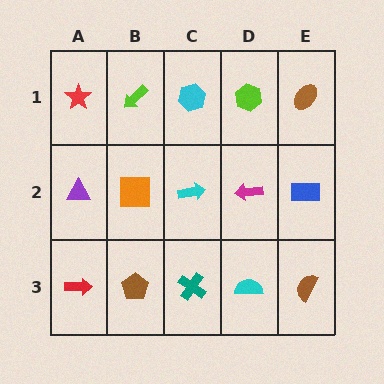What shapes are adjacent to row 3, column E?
A blue rectangle (row 2, column E), a cyan semicircle (row 3, column D).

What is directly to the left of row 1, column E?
A lime hexagon.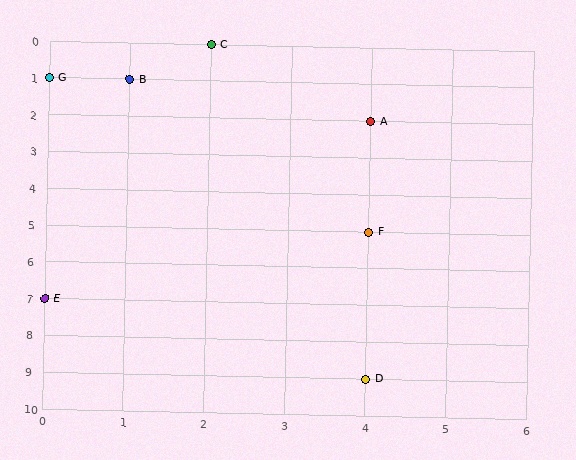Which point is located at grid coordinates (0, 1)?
Point G is at (0, 1).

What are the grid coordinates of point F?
Point F is at grid coordinates (4, 5).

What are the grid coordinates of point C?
Point C is at grid coordinates (2, 0).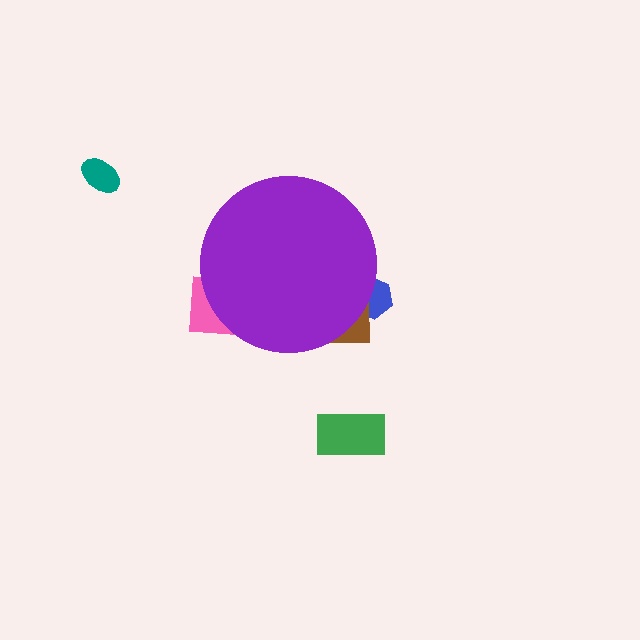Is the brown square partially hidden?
Yes, the brown square is partially hidden behind the purple circle.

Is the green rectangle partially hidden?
No, the green rectangle is fully visible.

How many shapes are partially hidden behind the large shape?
3 shapes are partially hidden.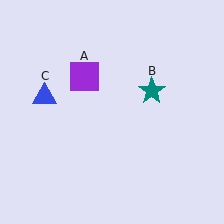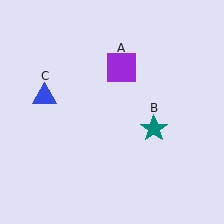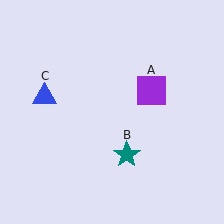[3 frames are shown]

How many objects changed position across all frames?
2 objects changed position: purple square (object A), teal star (object B).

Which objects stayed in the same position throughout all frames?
Blue triangle (object C) remained stationary.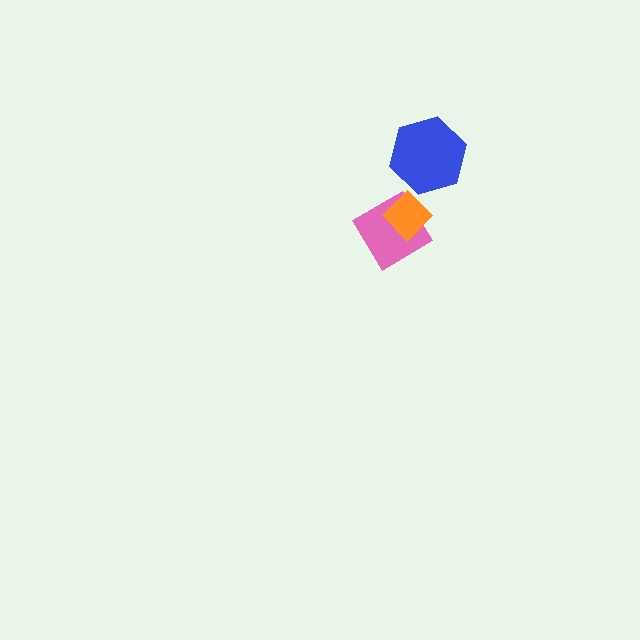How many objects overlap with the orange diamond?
1 object overlaps with the orange diamond.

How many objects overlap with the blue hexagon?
0 objects overlap with the blue hexagon.